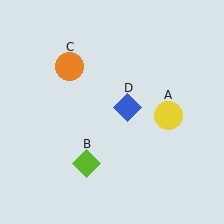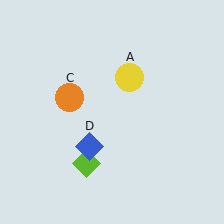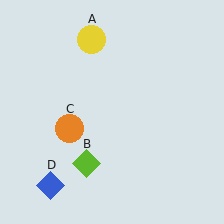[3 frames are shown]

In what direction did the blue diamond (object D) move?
The blue diamond (object D) moved down and to the left.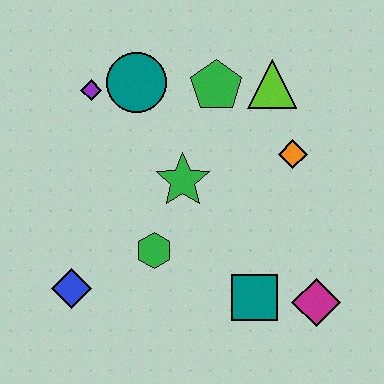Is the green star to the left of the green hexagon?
No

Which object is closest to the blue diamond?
The green hexagon is closest to the blue diamond.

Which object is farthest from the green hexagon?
The lime triangle is farthest from the green hexagon.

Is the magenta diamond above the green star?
No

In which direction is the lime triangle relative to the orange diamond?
The lime triangle is above the orange diamond.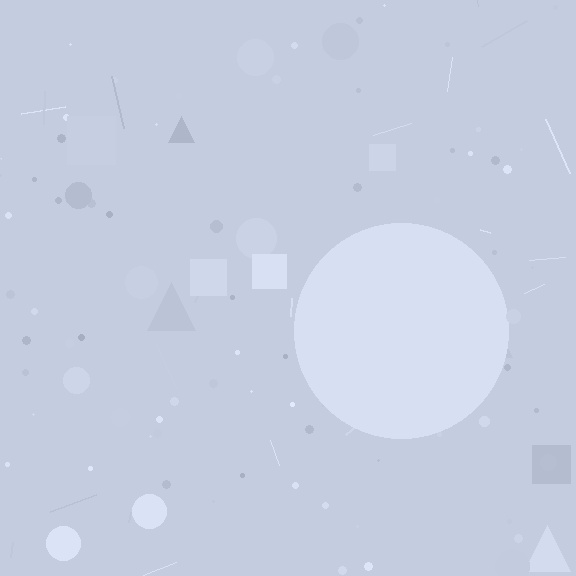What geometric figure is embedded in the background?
A circle is embedded in the background.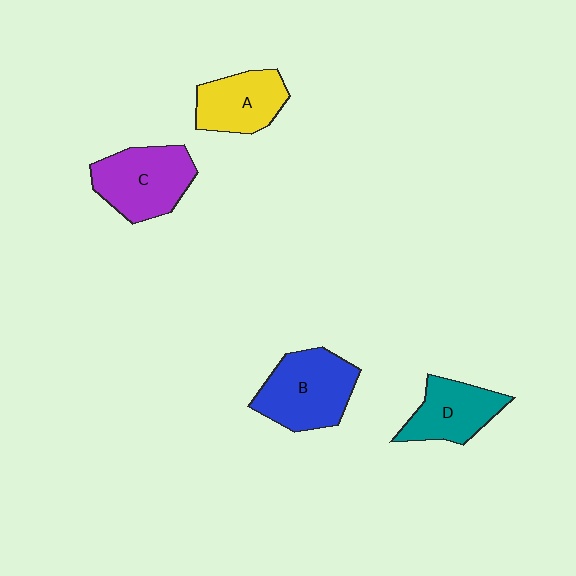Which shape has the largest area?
Shape B (blue).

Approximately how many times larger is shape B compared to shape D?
Approximately 1.3 times.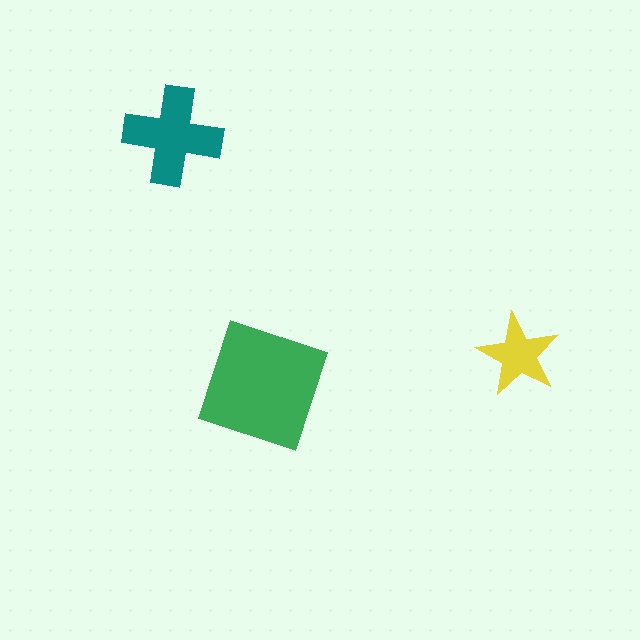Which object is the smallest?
The yellow star.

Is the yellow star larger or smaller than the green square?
Smaller.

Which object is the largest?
The green square.